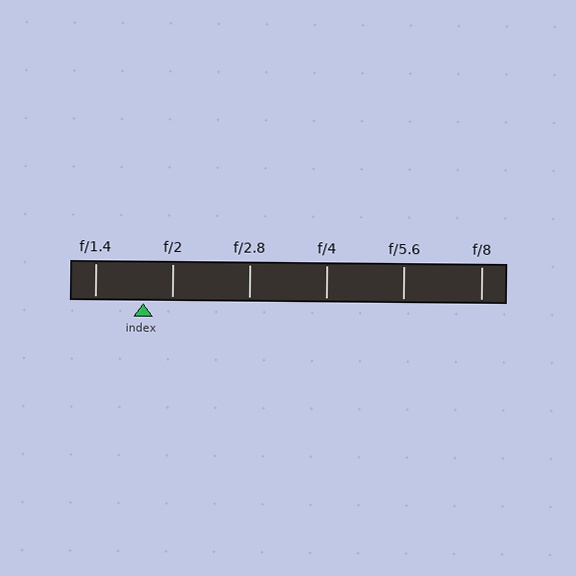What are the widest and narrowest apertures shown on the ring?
The widest aperture shown is f/1.4 and the narrowest is f/8.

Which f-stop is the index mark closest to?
The index mark is closest to f/2.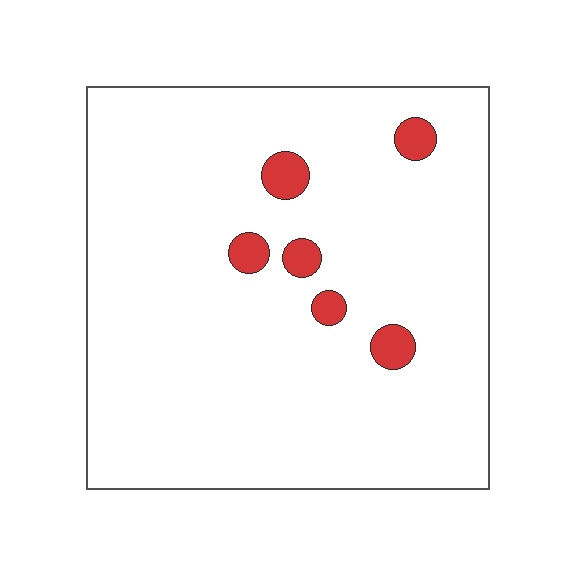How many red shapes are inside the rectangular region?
6.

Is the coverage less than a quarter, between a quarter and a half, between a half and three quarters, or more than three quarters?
Less than a quarter.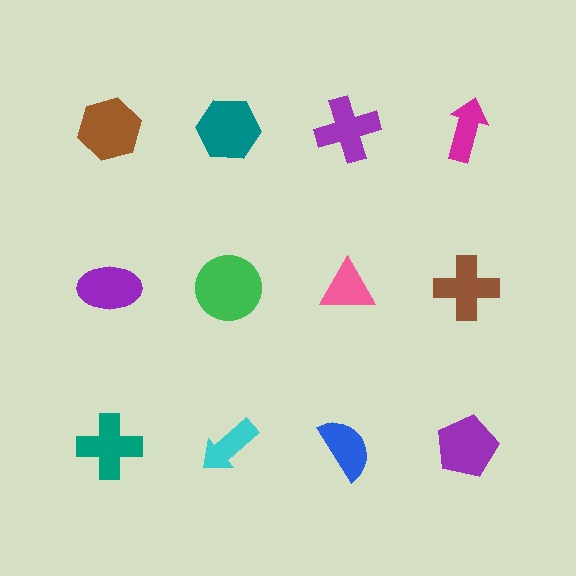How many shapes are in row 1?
4 shapes.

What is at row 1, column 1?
A brown hexagon.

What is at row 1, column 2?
A teal hexagon.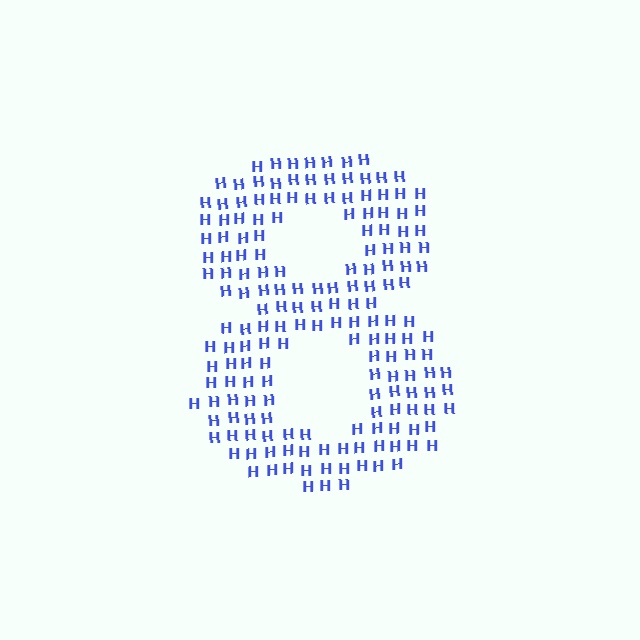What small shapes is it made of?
It is made of small letter H's.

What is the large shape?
The large shape is the digit 8.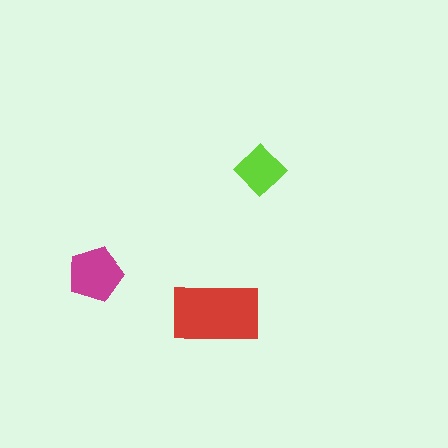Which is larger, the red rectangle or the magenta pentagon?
The red rectangle.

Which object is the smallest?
The lime diamond.